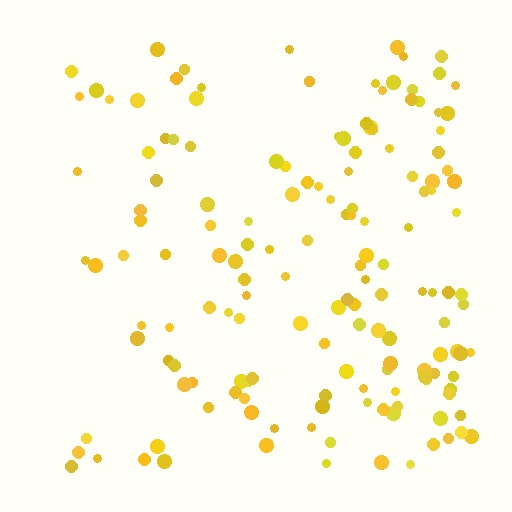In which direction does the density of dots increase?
From left to right, with the right side densest.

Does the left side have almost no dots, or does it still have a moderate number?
Still a moderate number, just noticeably fewer than the right.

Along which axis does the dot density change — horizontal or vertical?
Horizontal.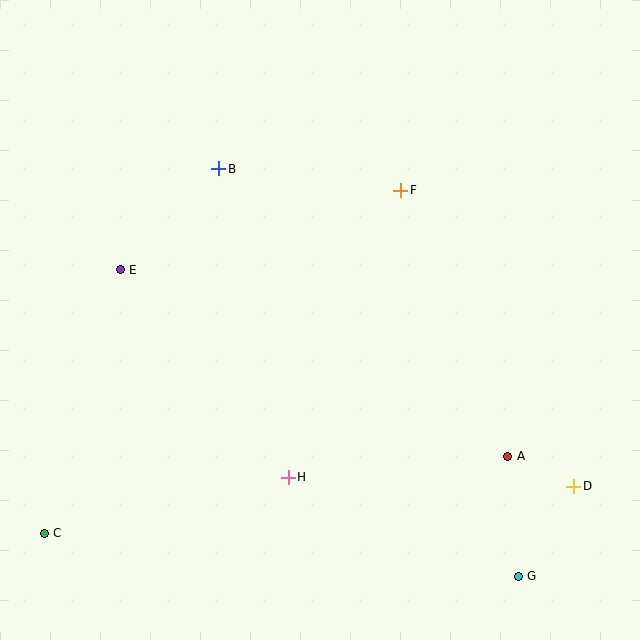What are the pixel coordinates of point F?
Point F is at (401, 190).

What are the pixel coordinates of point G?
Point G is at (518, 576).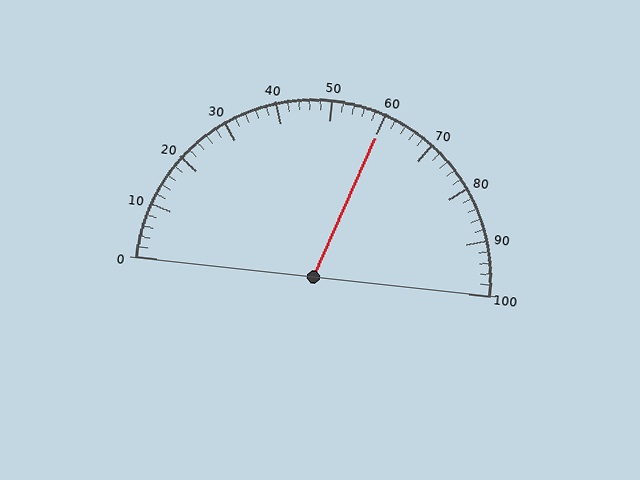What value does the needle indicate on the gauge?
The needle indicates approximately 60.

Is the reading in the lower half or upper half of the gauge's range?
The reading is in the upper half of the range (0 to 100).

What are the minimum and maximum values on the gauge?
The gauge ranges from 0 to 100.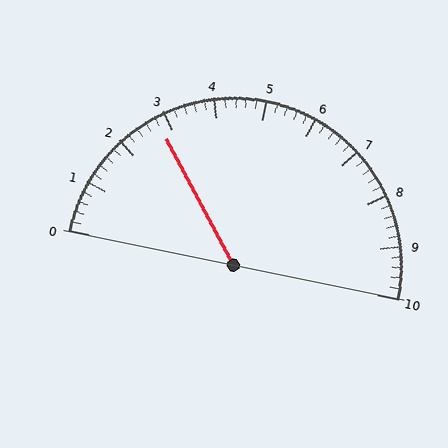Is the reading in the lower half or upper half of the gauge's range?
The reading is in the lower half of the range (0 to 10).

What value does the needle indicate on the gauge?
The needle indicates approximately 2.8.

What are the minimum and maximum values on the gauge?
The gauge ranges from 0 to 10.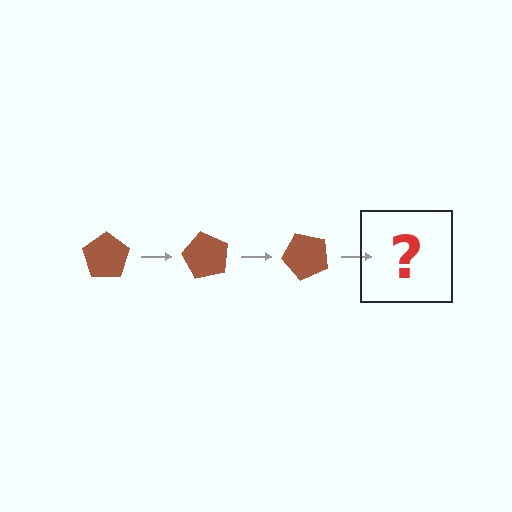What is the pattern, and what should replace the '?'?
The pattern is that the pentagon rotates 60 degrees each step. The '?' should be a brown pentagon rotated 180 degrees.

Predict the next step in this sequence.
The next step is a brown pentagon rotated 180 degrees.